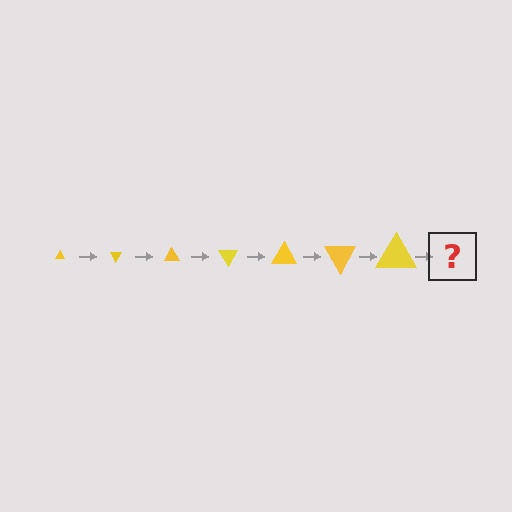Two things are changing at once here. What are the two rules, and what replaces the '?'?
The two rules are that the triangle grows larger each step and it rotates 60 degrees each step. The '?' should be a triangle, larger than the previous one and rotated 420 degrees from the start.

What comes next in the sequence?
The next element should be a triangle, larger than the previous one and rotated 420 degrees from the start.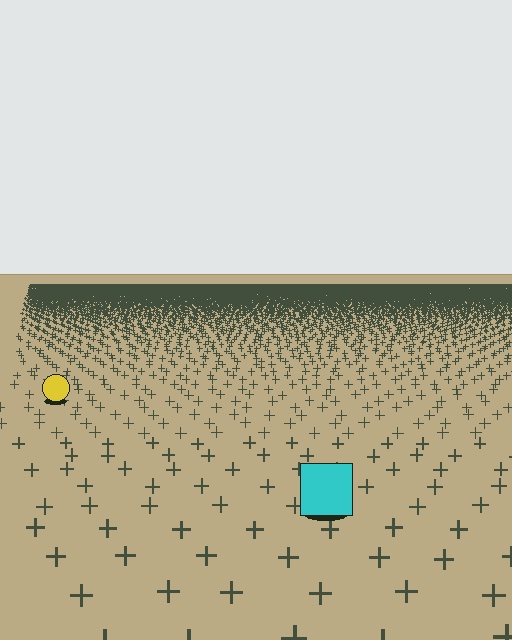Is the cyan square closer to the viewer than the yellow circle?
Yes. The cyan square is closer — you can tell from the texture gradient: the ground texture is coarser near it.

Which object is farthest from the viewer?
The yellow circle is farthest from the viewer. It appears smaller and the ground texture around it is denser.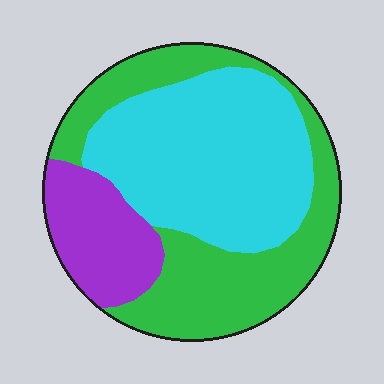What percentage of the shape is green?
Green takes up about three eighths (3/8) of the shape.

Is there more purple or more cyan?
Cyan.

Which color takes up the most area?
Cyan, at roughly 45%.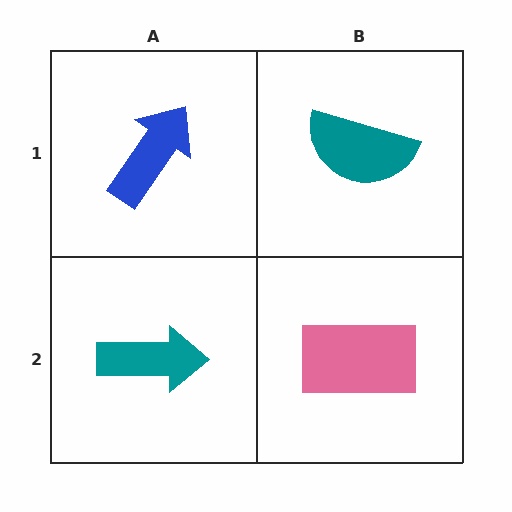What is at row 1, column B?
A teal semicircle.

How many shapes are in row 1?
2 shapes.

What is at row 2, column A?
A teal arrow.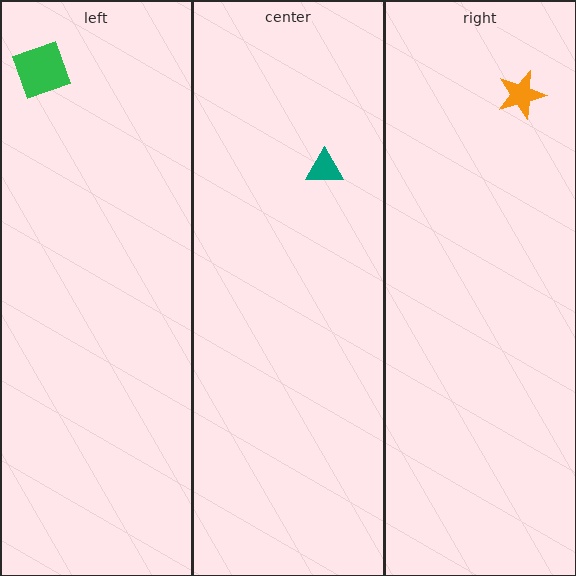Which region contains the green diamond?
The left region.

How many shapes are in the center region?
1.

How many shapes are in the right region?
1.